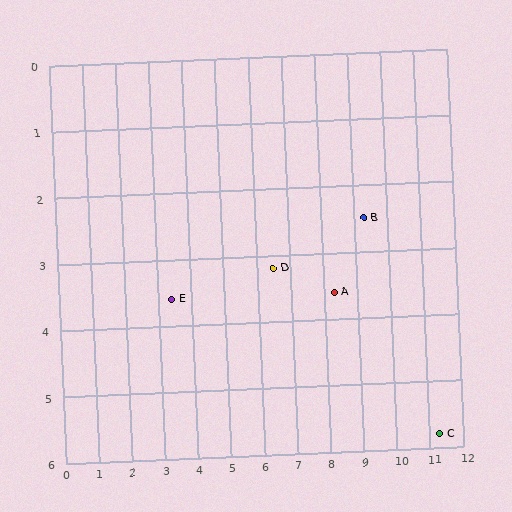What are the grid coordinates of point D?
Point D is at approximately (6.5, 3.2).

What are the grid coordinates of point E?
Point E is at approximately (3.4, 3.6).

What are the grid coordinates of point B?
Point B is at approximately (9.3, 2.5).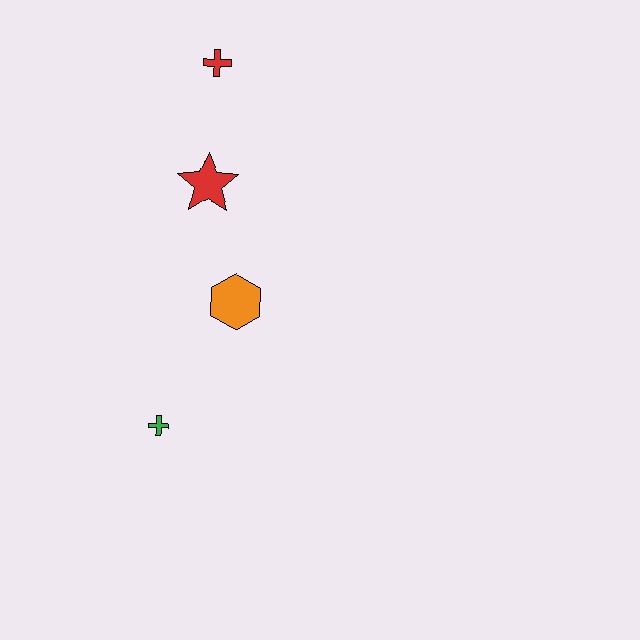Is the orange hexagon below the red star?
Yes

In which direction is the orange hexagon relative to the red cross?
The orange hexagon is below the red cross.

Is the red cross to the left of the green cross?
No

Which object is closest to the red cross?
The red star is closest to the red cross.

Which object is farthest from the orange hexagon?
The red cross is farthest from the orange hexagon.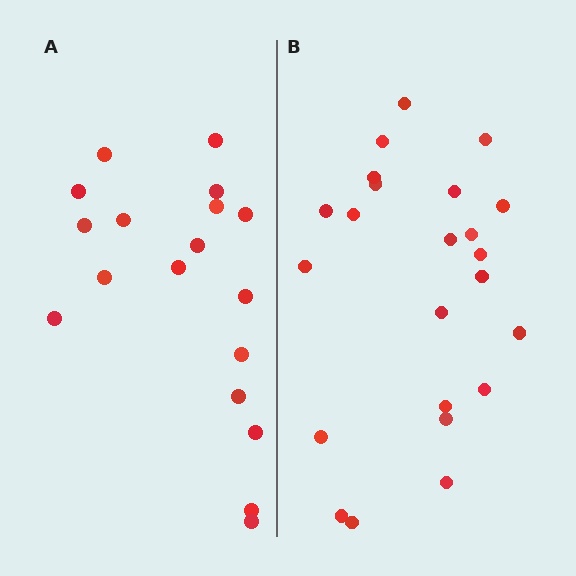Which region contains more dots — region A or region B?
Region B (the right region) has more dots.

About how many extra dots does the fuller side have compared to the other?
Region B has about 5 more dots than region A.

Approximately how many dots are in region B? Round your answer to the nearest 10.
About 20 dots. (The exact count is 23, which rounds to 20.)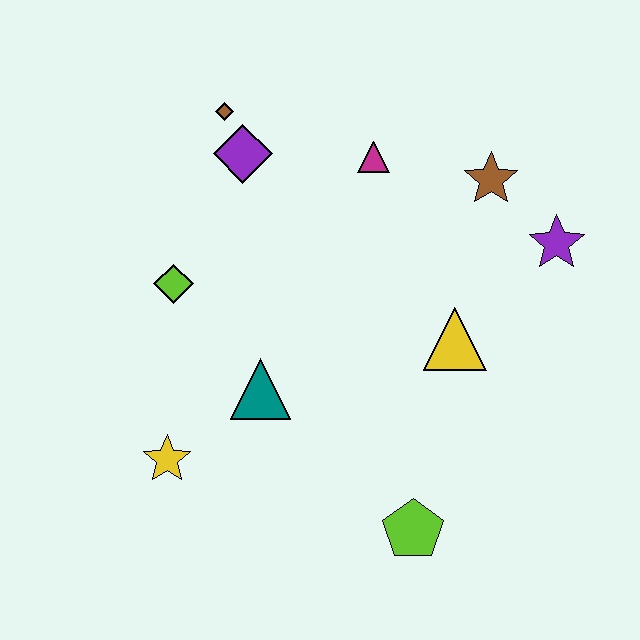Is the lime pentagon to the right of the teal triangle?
Yes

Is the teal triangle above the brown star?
No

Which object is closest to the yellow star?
The teal triangle is closest to the yellow star.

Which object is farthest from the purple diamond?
The lime pentagon is farthest from the purple diamond.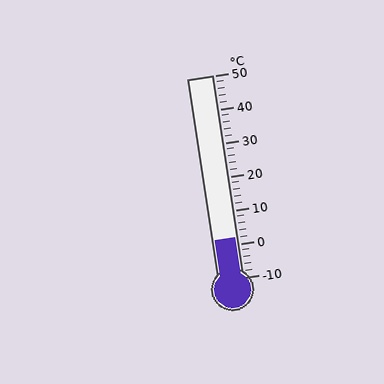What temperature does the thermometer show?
The thermometer shows approximately 2°C.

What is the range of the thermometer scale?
The thermometer scale ranges from -10°C to 50°C.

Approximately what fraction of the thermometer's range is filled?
The thermometer is filled to approximately 20% of its range.